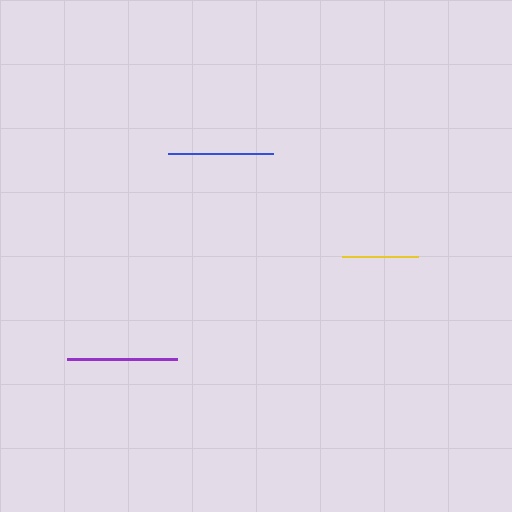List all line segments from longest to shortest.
From longest to shortest: purple, blue, yellow.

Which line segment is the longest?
The purple line is the longest at approximately 110 pixels.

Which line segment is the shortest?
The yellow line is the shortest at approximately 76 pixels.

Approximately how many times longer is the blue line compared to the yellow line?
The blue line is approximately 1.4 times the length of the yellow line.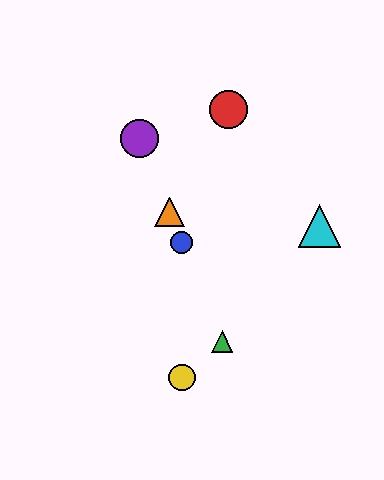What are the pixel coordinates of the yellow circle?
The yellow circle is at (182, 377).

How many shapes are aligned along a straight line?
4 shapes (the blue circle, the green triangle, the purple circle, the orange triangle) are aligned along a straight line.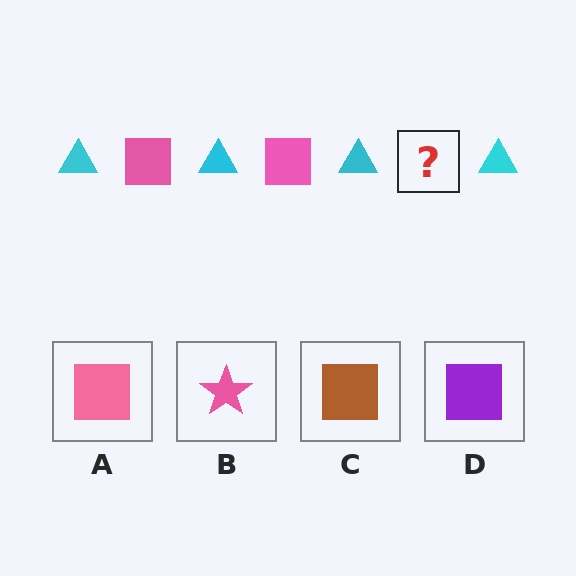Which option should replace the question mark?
Option A.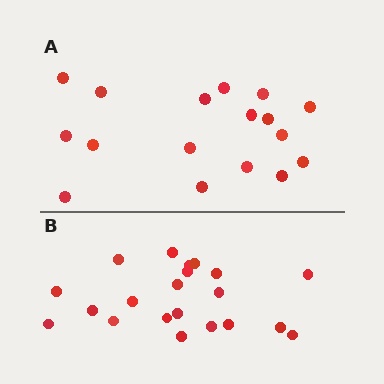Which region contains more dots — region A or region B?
Region B (the bottom region) has more dots.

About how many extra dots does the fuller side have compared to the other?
Region B has about 4 more dots than region A.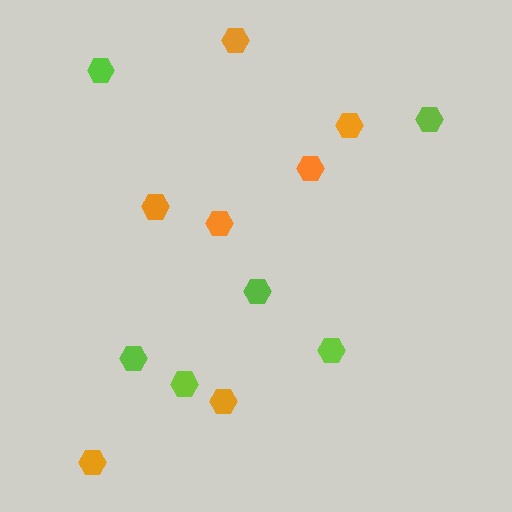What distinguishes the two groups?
There are 2 groups: one group of orange hexagons (7) and one group of lime hexagons (6).